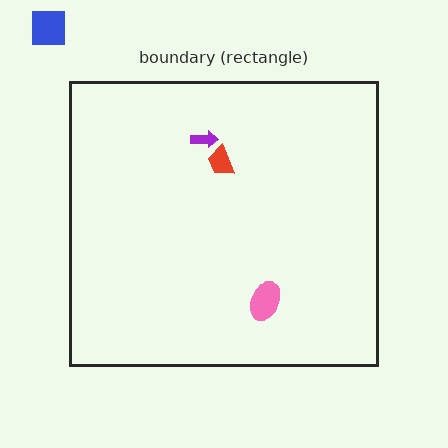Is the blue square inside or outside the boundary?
Outside.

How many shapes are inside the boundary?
3 inside, 1 outside.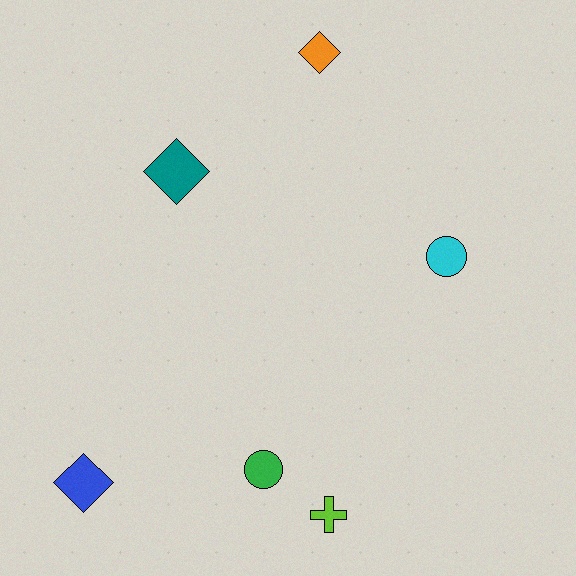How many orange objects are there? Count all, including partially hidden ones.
There is 1 orange object.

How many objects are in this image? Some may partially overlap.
There are 6 objects.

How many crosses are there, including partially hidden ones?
There is 1 cross.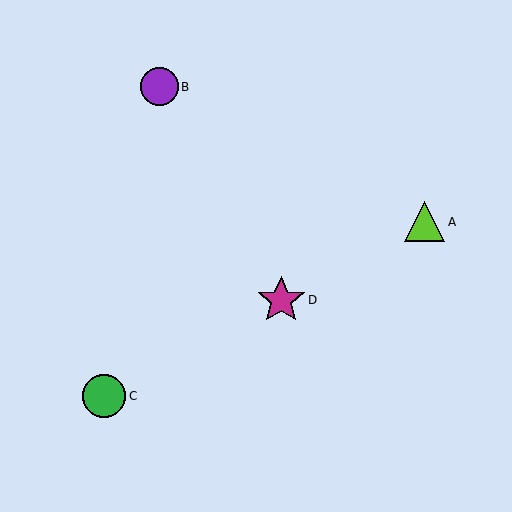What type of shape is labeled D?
Shape D is a magenta star.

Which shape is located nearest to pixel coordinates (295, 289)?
The magenta star (labeled D) at (281, 300) is nearest to that location.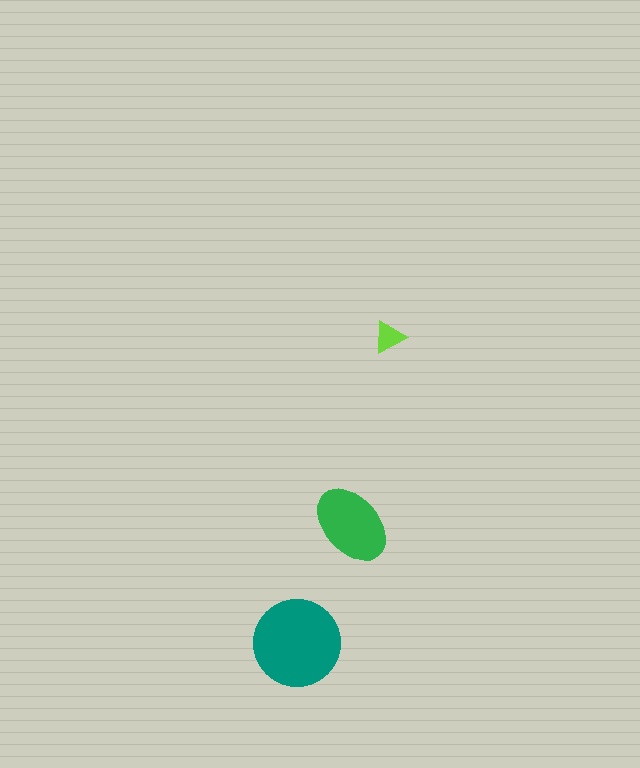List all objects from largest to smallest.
The teal circle, the green ellipse, the lime triangle.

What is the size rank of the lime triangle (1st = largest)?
3rd.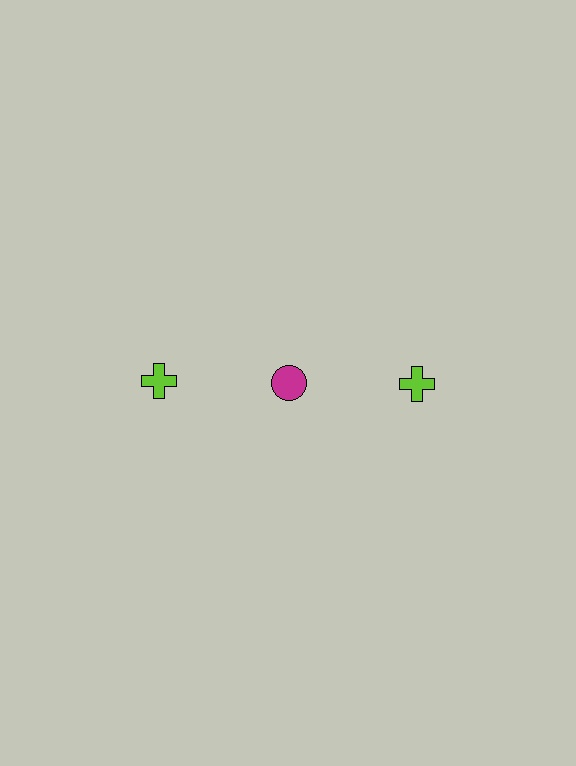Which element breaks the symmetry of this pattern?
The magenta circle in the top row, second from left column breaks the symmetry. All other shapes are lime crosses.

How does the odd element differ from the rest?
It differs in both color (magenta instead of lime) and shape (circle instead of cross).